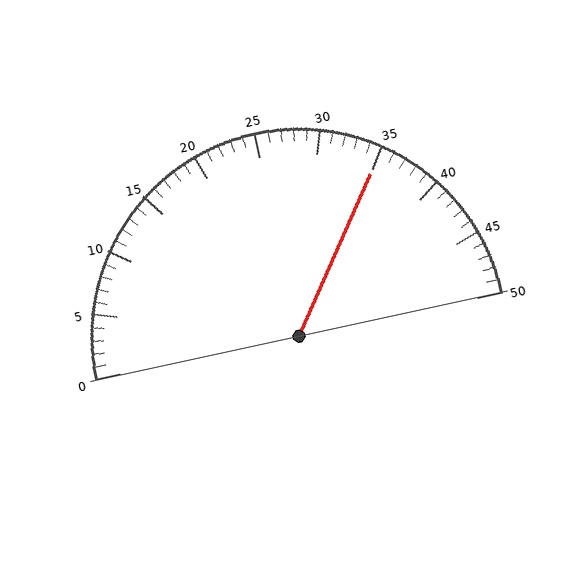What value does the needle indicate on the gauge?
The needle indicates approximately 35.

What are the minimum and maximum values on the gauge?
The gauge ranges from 0 to 50.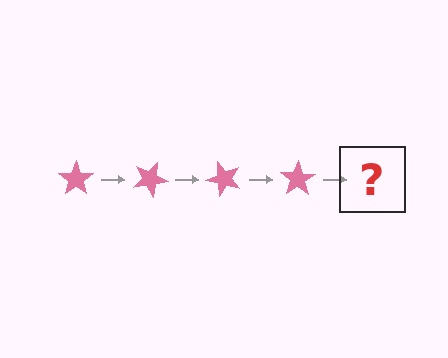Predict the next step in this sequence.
The next step is a pink star rotated 100 degrees.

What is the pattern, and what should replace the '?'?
The pattern is that the star rotates 25 degrees each step. The '?' should be a pink star rotated 100 degrees.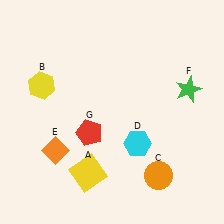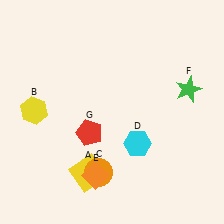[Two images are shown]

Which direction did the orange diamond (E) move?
The orange diamond (E) moved right.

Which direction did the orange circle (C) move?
The orange circle (C) moved left.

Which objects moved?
The objects that moved are: the yellow hexagon (B), the orange circle (C), the orange diamond (E).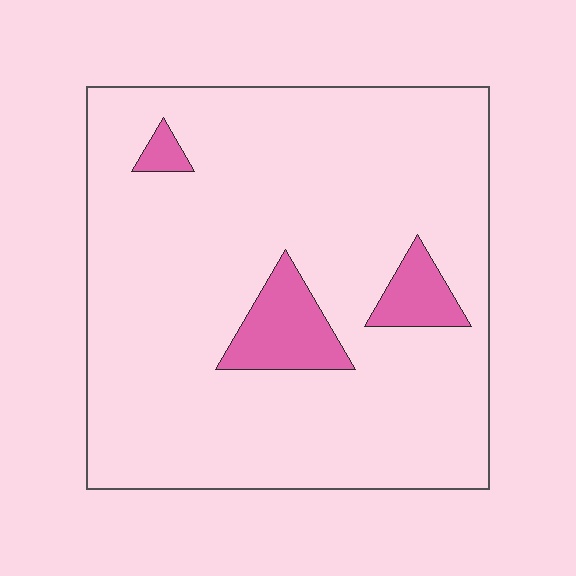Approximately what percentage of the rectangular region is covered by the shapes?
Approximately 10%.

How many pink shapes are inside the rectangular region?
3.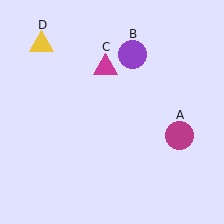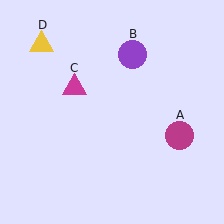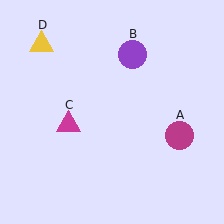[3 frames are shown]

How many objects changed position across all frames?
1 object changed position: magenta triangle (object C).